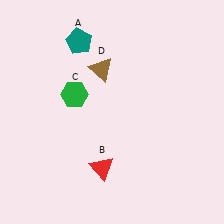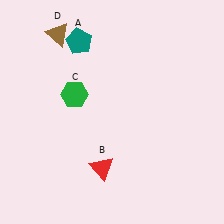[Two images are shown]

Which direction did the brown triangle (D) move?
The brown triangle (D) moved left.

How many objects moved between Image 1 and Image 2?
1 object moved between the two images.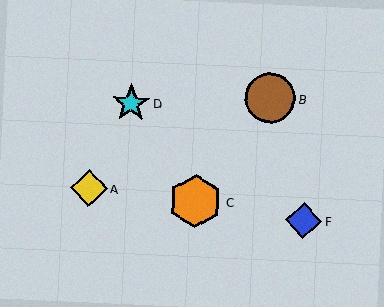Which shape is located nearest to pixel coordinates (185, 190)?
The orange hexagon (labeled C) at (196, 201) is nearest to that location.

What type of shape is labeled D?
Shape D is a cyan star.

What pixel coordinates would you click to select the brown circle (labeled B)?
Click at (270, 98) to select the brown circle B.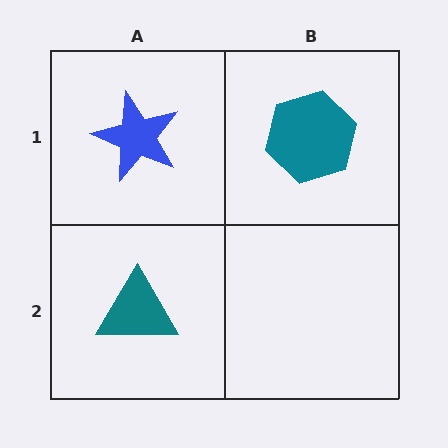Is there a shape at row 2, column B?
No, that cell is empty.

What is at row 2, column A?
A teal triangle.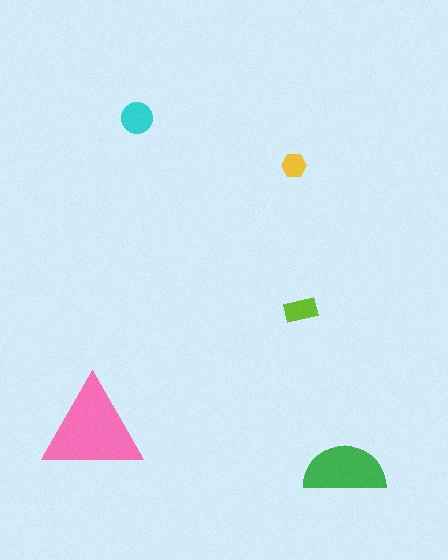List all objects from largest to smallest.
The pink triangle, the green semicircle, the cyan circle, the lime rectangle, the yellow hexagon.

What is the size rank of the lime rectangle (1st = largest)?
4th.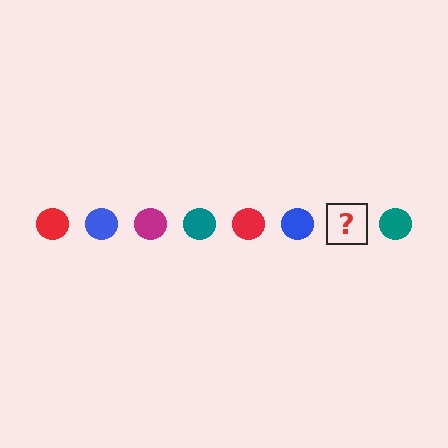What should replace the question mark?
The question mark should be replaced with a magenta circle.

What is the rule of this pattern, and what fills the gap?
The rule is that the pattern cycles through red, blue, magenta, teal circles. The gap should be filled with a magenta circle.